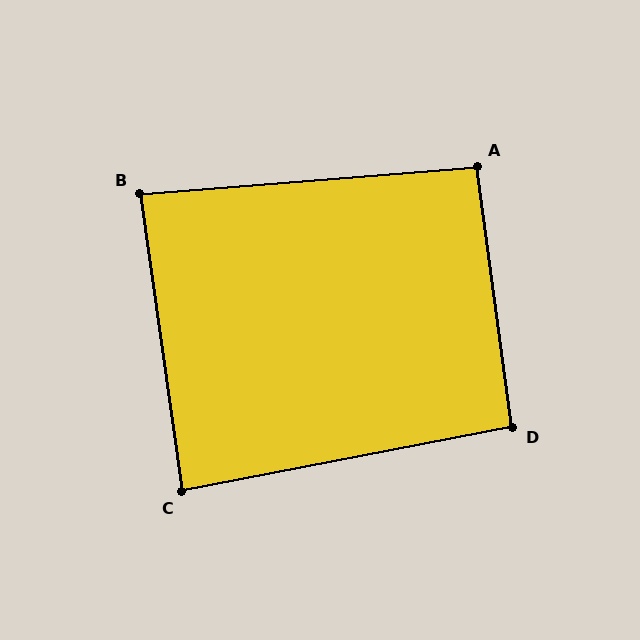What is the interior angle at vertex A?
Approximately 93 degrees (approximately right).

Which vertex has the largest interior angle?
D, at approximately 93 degrees.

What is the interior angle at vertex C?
Approximately 87 degrees (approximately right).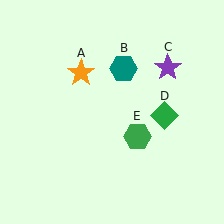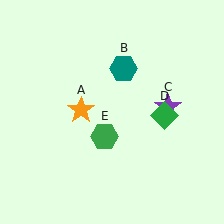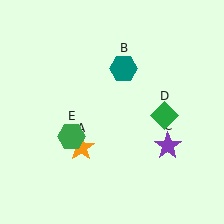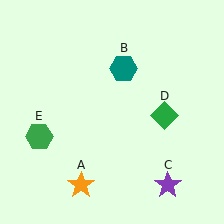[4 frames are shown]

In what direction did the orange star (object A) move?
The orange star (object A) moved down.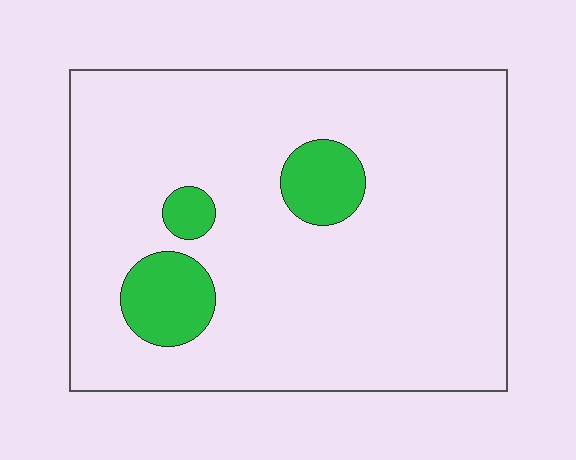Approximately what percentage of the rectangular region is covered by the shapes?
Approximately 10%.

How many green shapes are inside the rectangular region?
3.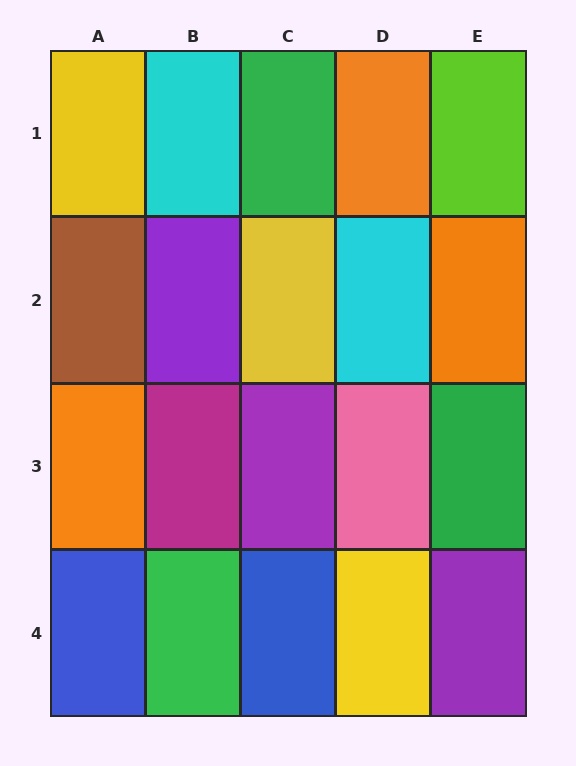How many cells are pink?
1 cell is pink.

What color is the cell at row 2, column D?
Cyan.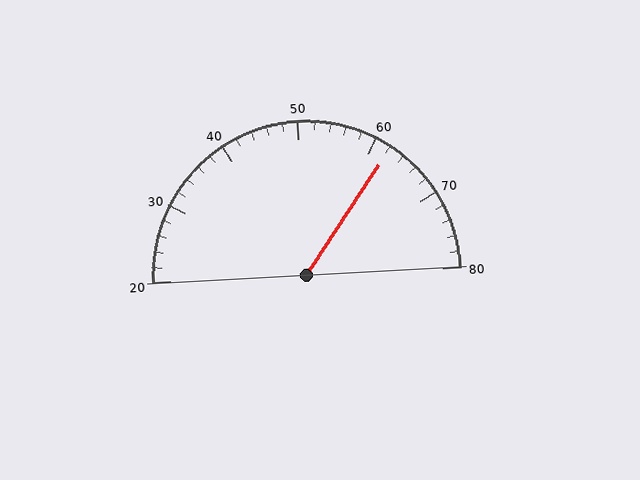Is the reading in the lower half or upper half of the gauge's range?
The reading is in the upper half of the range (20 to 80).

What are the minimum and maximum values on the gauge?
The gauge ranges from 20 to 80.